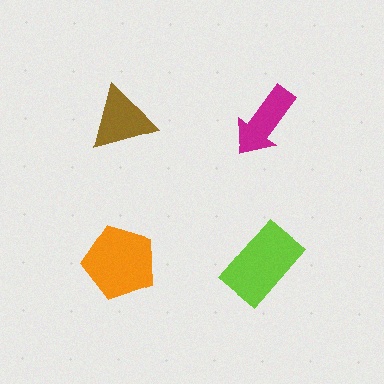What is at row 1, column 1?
A brown triangle.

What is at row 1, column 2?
A magenta arrow.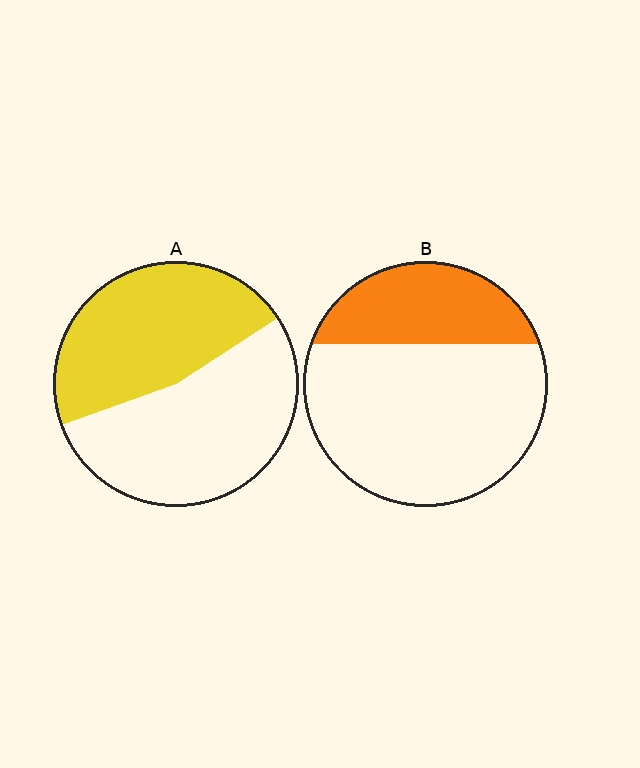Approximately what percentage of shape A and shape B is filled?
A is approximately 45% and B is approximately 30%.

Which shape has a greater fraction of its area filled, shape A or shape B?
Shape A.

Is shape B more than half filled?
No.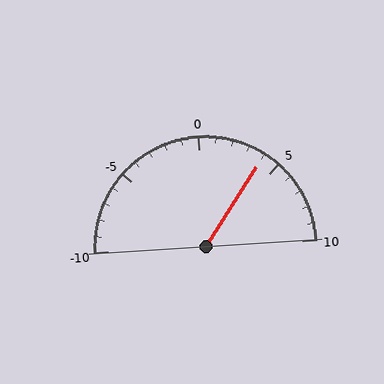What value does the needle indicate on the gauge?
The needle indicates approximately 4.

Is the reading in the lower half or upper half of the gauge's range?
The reading is in the upper half of the range (-10 to 10).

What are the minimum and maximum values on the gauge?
The gauge ranges from -10 to 10.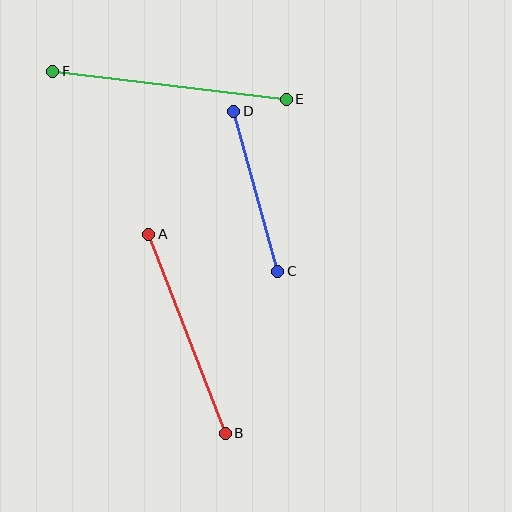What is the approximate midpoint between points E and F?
The midpoint is at approximately (170, 85) pixels.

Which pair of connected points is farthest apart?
Points E and F are farthest apart.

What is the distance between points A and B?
The distance is approximately 213 pixels.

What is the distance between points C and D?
The distance is approximately 166 pixels.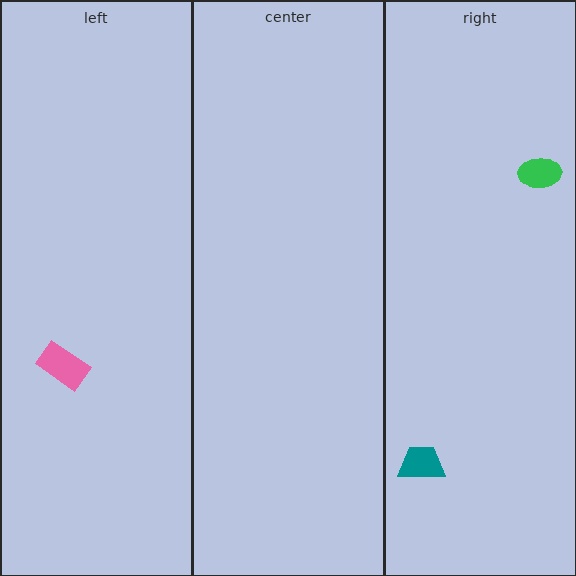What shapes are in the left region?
The pink rectangle.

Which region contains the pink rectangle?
The left region.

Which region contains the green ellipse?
The right region.